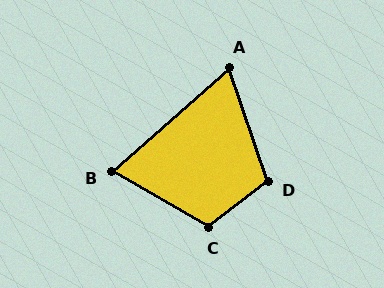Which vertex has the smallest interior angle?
A, at approximately 67 degrees.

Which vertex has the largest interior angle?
C, at approximately 113 degrees.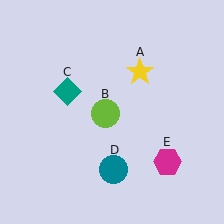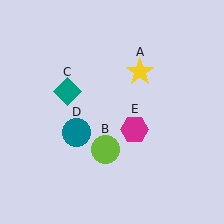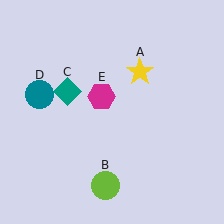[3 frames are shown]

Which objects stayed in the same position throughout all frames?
Yellow star (object A) and teal diamond (object C) remained stationary.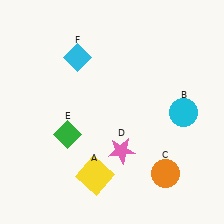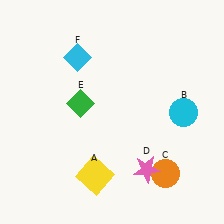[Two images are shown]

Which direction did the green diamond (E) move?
The green diamond (E) moved up.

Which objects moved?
The objects that moved are: the pink star (D), the green diamond (E).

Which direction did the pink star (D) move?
The pink star (D) moved right.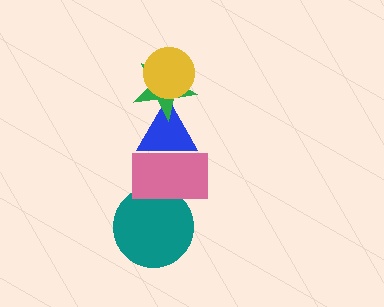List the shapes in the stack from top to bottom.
From top to bottom: the yellow circle, the green star, the blue triangle, the pink rectangle, the teal circle.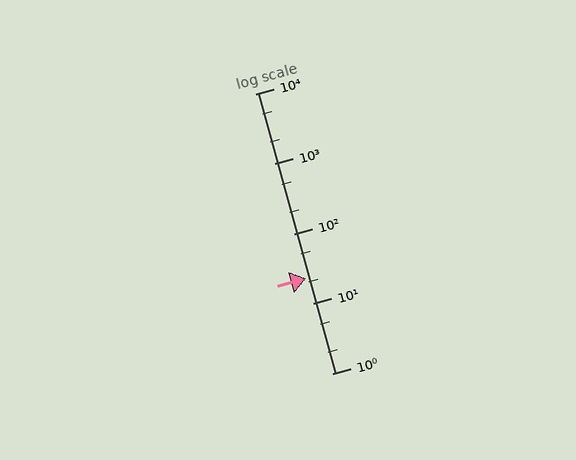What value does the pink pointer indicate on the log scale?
The pointer indicates approximately 23.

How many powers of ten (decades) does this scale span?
The scale spans 4 decades, from 1 to 10000.